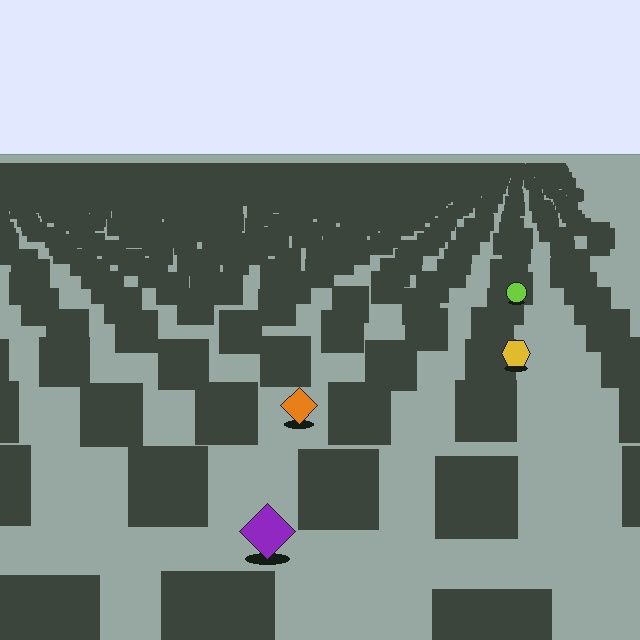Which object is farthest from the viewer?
The lime circle is farthest from the viewer. It appears smaller and the ground texture around it is denser.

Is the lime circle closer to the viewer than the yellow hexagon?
No. The yellow hexagon is closer — you can tell from the texture gradient: the ground texture is coarser near it.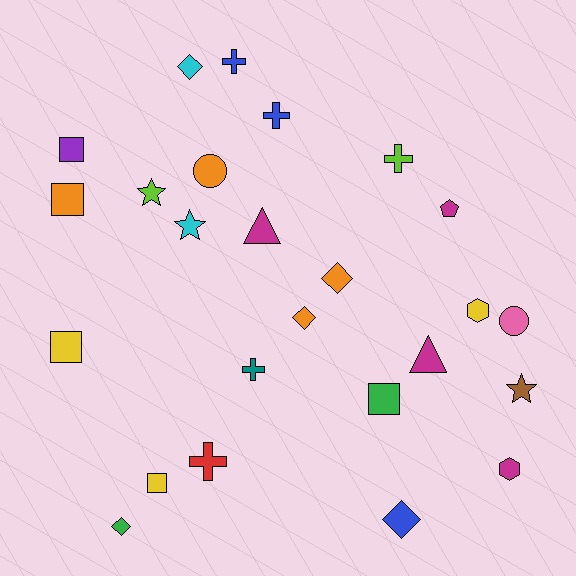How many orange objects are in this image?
There are 4 orange objects.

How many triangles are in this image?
There are 2 triangles.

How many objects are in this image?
There are 25 objects.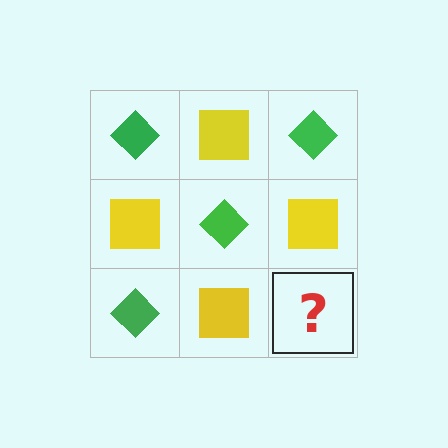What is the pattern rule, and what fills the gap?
The rule is that it alternates green diamond and yellow square in a checkerboard pattern. The gap should be filled with a green diamond.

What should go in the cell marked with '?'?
The missing cell should contain a green diamond.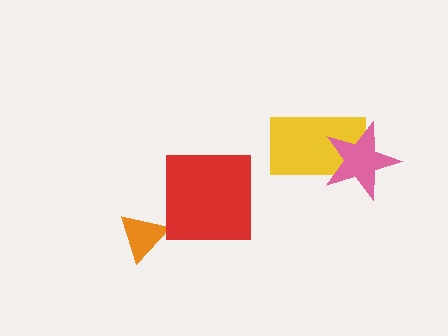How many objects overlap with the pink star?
1 object overlaps with the pink star.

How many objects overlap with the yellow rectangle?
1 object overlaps with the yellow rectangle.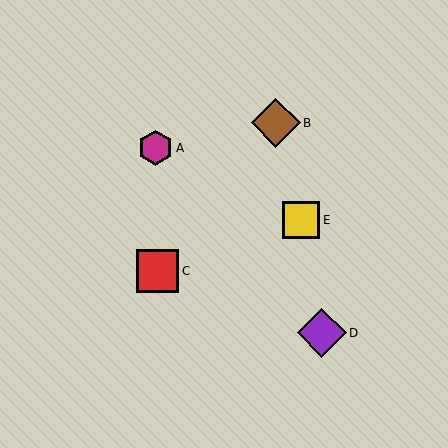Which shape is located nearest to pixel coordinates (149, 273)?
The red square (labeled C) at (157, 271) is nearest to that location.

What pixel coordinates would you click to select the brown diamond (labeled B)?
Click at (276, 123) to select the brown diamond B.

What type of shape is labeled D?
Shape D is a purple diamond.